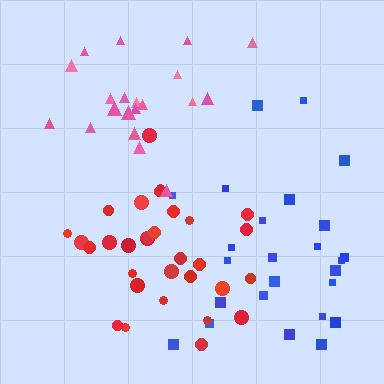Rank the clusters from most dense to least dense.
pink, red, blue.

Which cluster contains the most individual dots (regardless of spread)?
Red (32).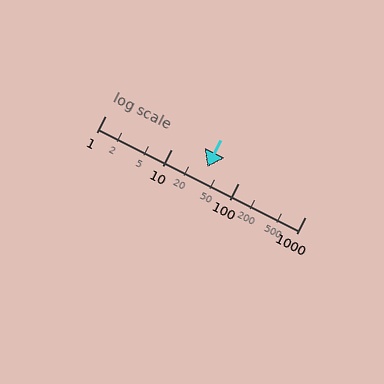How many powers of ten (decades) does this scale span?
The scale spans 3 decades, from 1 to 1000.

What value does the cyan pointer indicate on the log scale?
The pointer indicates approximately 34.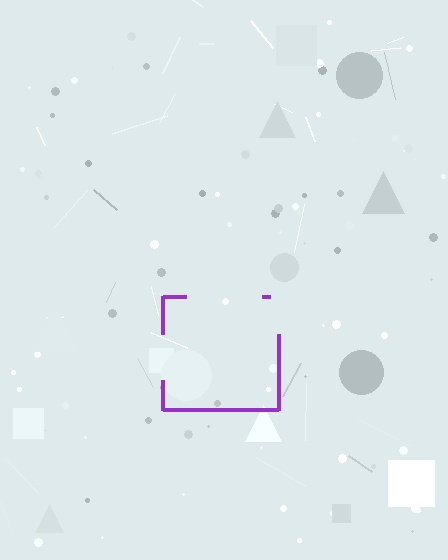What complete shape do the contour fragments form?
The contour fragments form a square.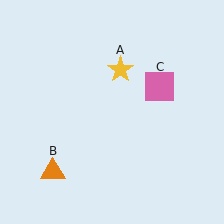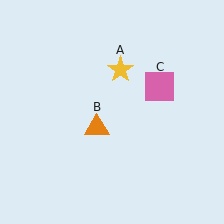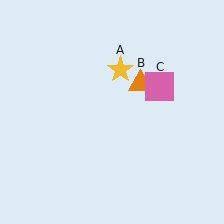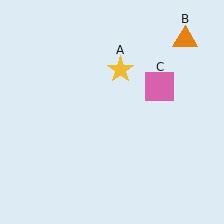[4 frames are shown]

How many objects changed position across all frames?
1 object changed position: orange triangle (object B).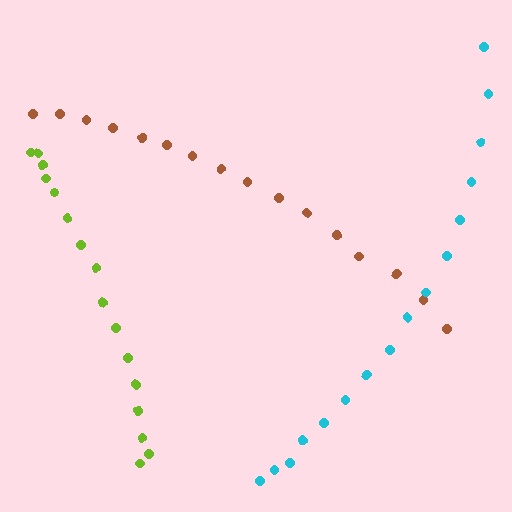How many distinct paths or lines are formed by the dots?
There are 3 distinct paths.